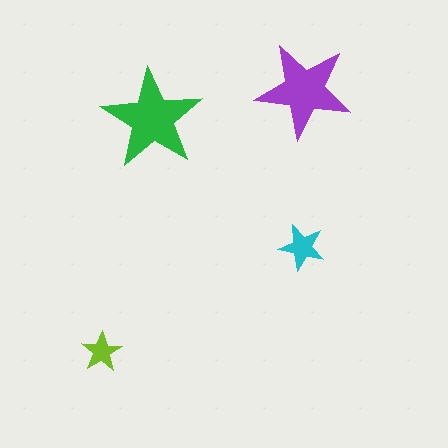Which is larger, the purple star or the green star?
The green one.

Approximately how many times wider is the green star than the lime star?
About 2.5 times wider.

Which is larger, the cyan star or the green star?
The green one.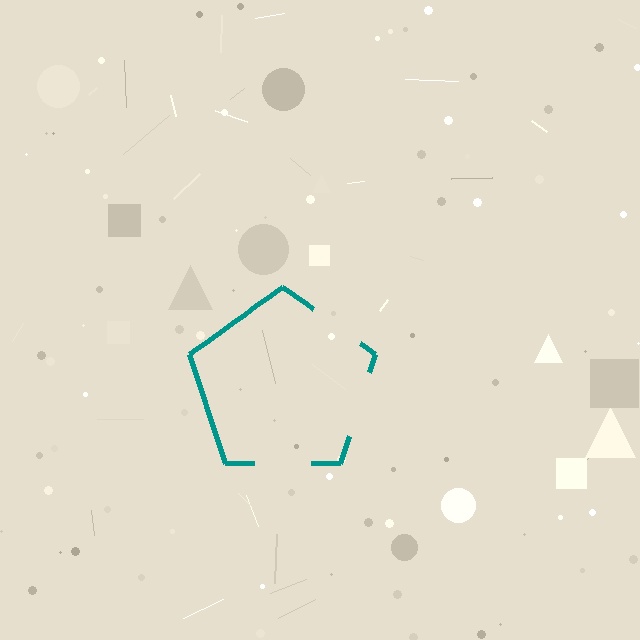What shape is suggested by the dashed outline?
The dashed outline suggests a pentagon.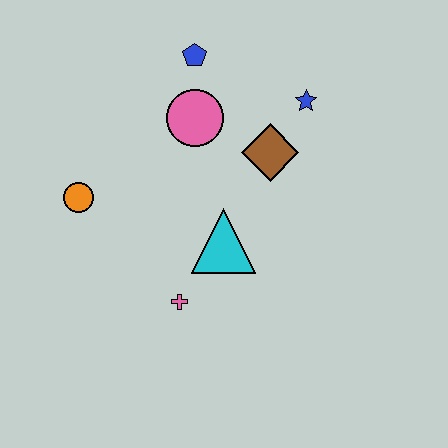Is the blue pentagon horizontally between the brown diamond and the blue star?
No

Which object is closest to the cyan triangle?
The pink cross is closest to the cyan triangle.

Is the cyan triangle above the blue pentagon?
No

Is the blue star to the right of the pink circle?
Yes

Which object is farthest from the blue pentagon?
The pink cross is farthest from the blue pentagon.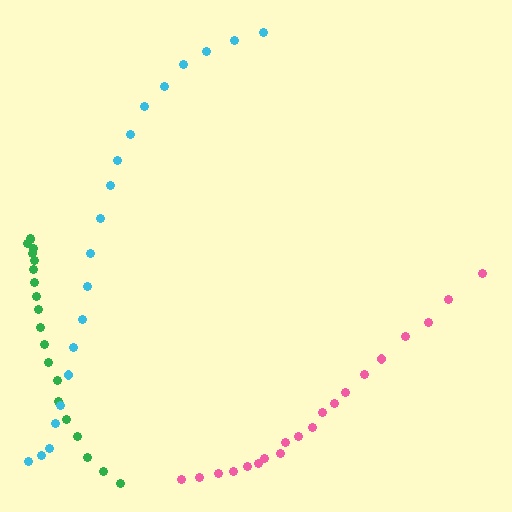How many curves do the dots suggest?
There are 3 distinct paths.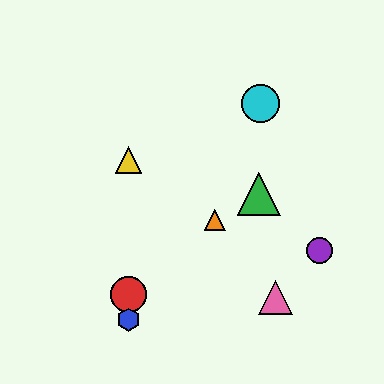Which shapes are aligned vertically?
The red circle, the blue hexagon, the yellow triangle are aligned vertically.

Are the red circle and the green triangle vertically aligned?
No, the red circle is at x≈128 and the green triangle is at x≈259.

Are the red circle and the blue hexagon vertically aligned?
Yes, both are at x≈128.